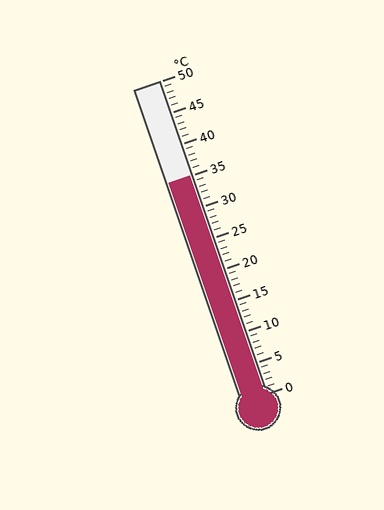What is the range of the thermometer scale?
The thermometer scale ranges from 0°C to 50°C.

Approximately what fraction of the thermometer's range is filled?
The thermometer is filled to approximately 70% of its range.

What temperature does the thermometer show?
The thermometer shows approximately 35°C.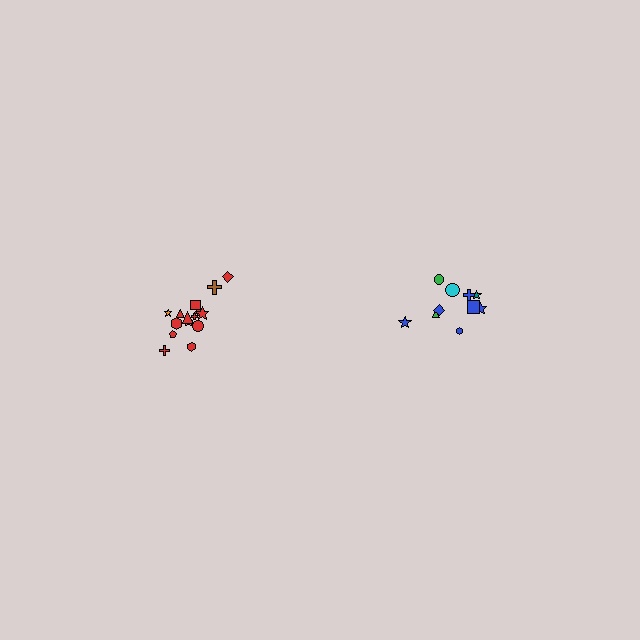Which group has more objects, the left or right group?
The left group.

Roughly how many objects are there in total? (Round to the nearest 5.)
Roughly 25 objects in total.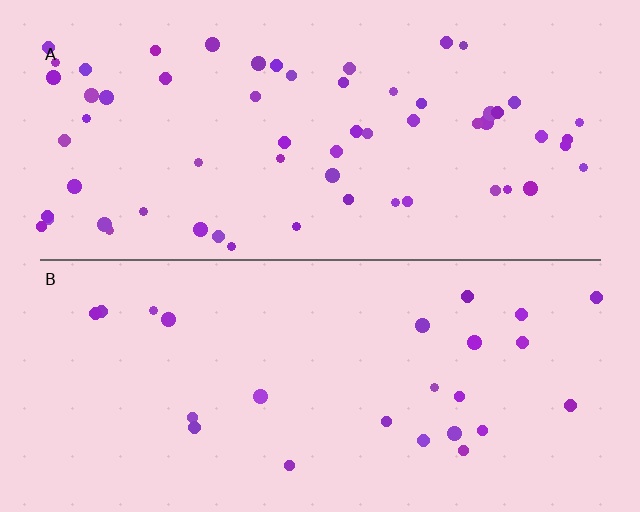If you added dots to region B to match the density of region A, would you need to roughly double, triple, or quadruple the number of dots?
Approximately double.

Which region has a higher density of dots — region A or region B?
A (the top).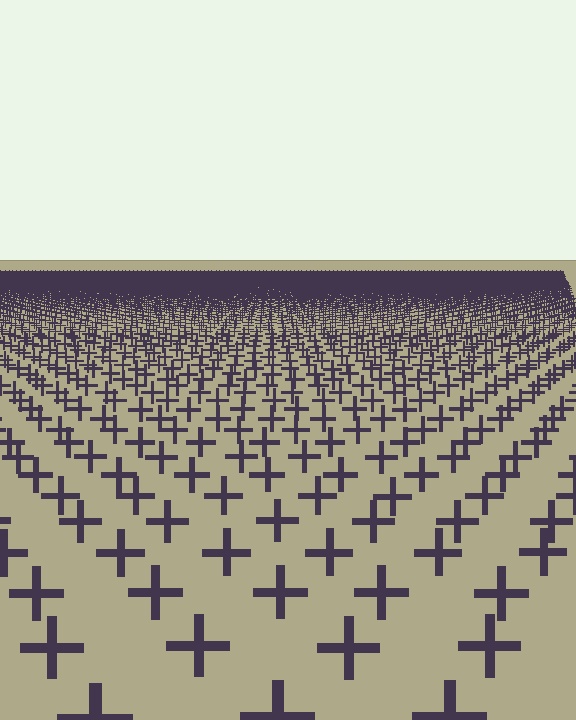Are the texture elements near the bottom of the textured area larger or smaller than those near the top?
Larger. Near the bottom, elements are closer to the viewer and appear at a bigger on-screen size.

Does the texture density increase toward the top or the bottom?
Density increases toward the top.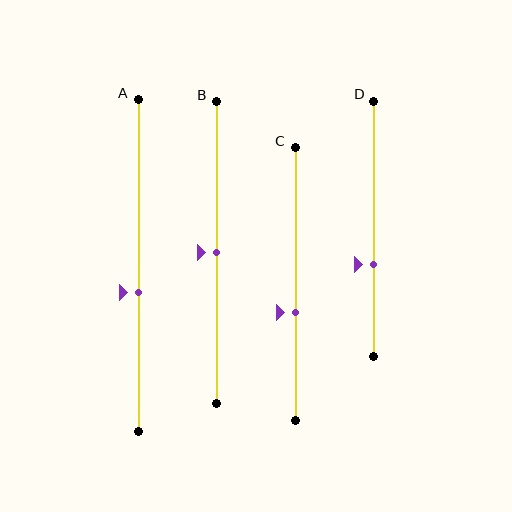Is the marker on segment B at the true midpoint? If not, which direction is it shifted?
Yes, the marker on segment B is at the true midpoint.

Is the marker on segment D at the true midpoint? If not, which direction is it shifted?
No, the marker on segment D is shifted downward by about 14% of the segment length.